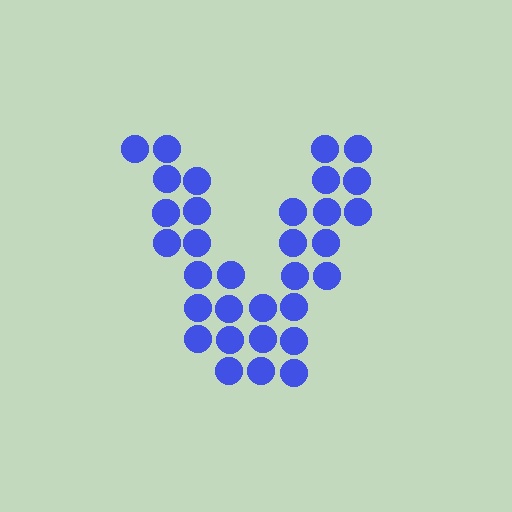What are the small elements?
The small elements are circles.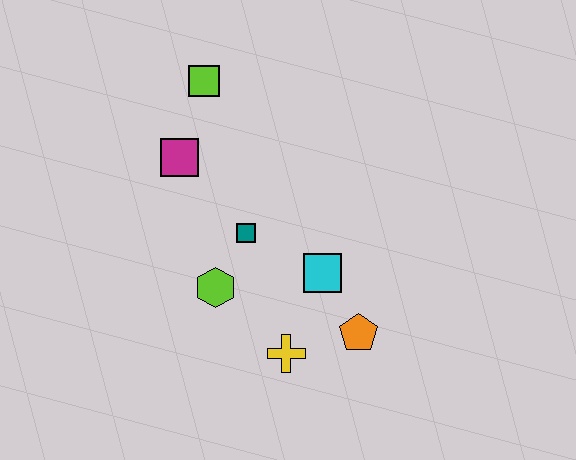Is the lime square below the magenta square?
No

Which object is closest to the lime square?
The magenta square is closest to the lime square.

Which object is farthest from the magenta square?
The orange pentagon is farthest from the magenta square.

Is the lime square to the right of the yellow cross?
No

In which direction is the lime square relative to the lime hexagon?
The lime square is above the lime hexagon.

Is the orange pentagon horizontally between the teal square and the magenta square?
No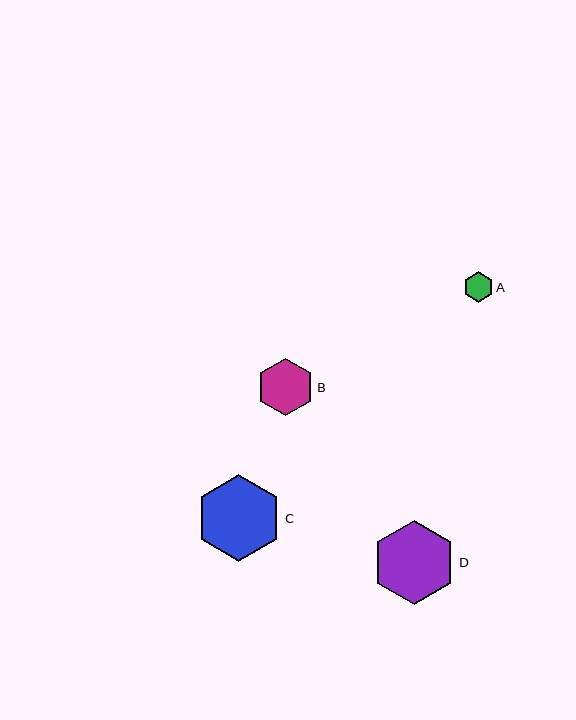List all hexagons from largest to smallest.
From largest to smallest: C, D, B, A.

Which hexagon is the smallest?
Hexagon A is the smallest with a size of approximately 30 pixels.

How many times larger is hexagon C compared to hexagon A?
Hexagon C is approximately 2.9 times the size of hexagon A.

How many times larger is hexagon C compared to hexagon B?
Hexagon C is approximately 1.5 times the size of hexagon B.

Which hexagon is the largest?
Hexagon C is the largest with a size of approximately 86 pixels.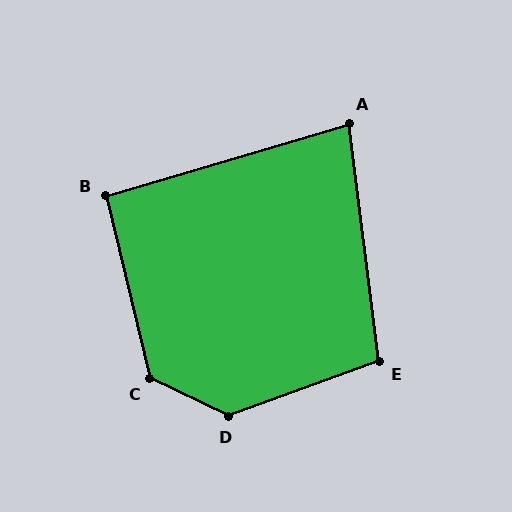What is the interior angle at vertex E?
Approximately 103 degrees (obtuse).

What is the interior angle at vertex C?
Approximately 129 degrees (obtuse).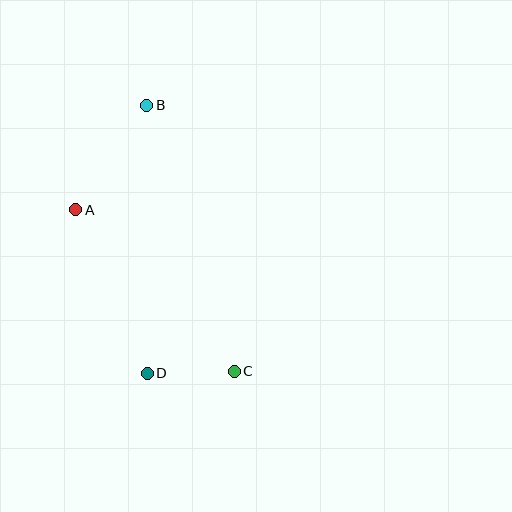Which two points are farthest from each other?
Points B and C are farthest from each other.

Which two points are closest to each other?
Points C and D are closest to each other.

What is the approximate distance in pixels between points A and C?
The distance between A and C is approximately 227 pixels.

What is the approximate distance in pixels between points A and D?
The distance between A and D is approximately 179 pixels.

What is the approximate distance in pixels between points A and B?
The distance between A and B is approximately 126 pixels.